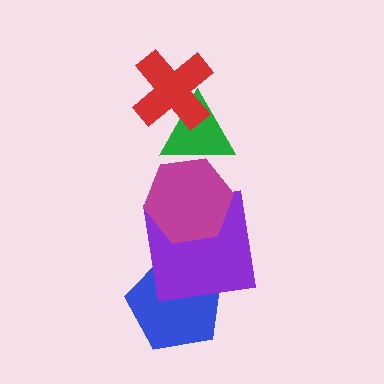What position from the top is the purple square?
The purple square is 4th from the top.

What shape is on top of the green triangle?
The red cross is on top of the green triangle.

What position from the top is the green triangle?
The green triangle is 2nd from the top.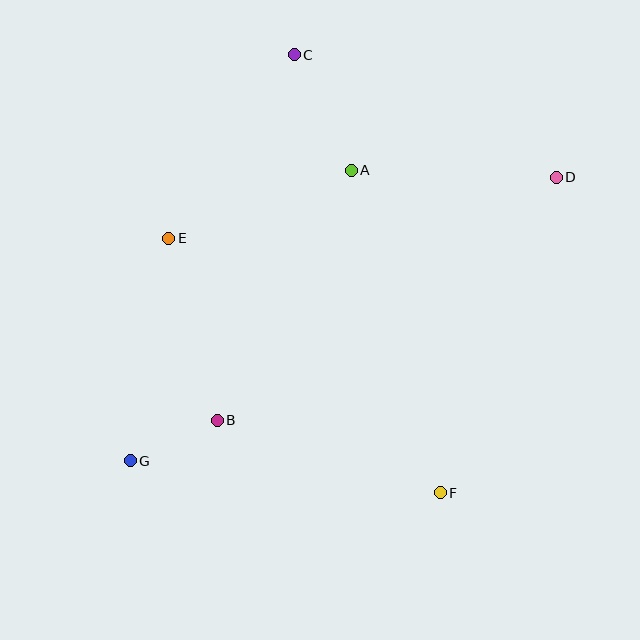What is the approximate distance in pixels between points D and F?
The distance between D and F is approximately 336 pixels.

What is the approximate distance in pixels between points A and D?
The distance between A and D is approximately 205 pixels.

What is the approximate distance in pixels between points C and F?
The distance between C and F is approximately 462 pixels.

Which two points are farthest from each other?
Points D and G are farthest from each other.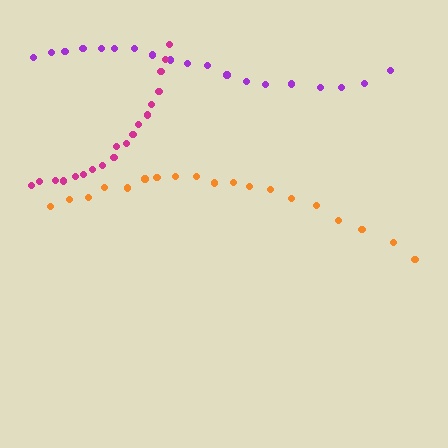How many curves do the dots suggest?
There are 3 distinct paths.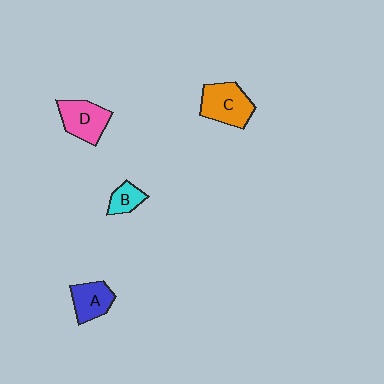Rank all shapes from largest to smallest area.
From largest to smallest: C (orange), D (pink), A (blue), B (cyan).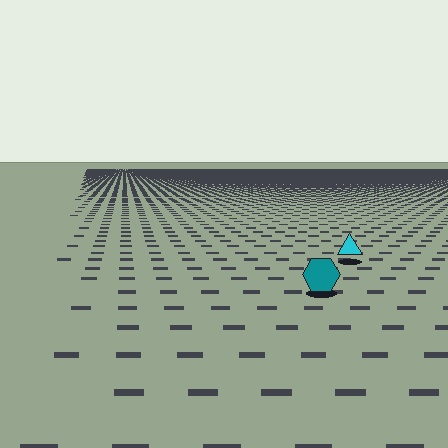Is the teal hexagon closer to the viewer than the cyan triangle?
Yes. The teal hexagon is closer — you can tell from the texture gradient: the ground texture is coarser near it.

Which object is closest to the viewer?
The teal hexagon is closest. The texture marks near it are larger and more spread out.